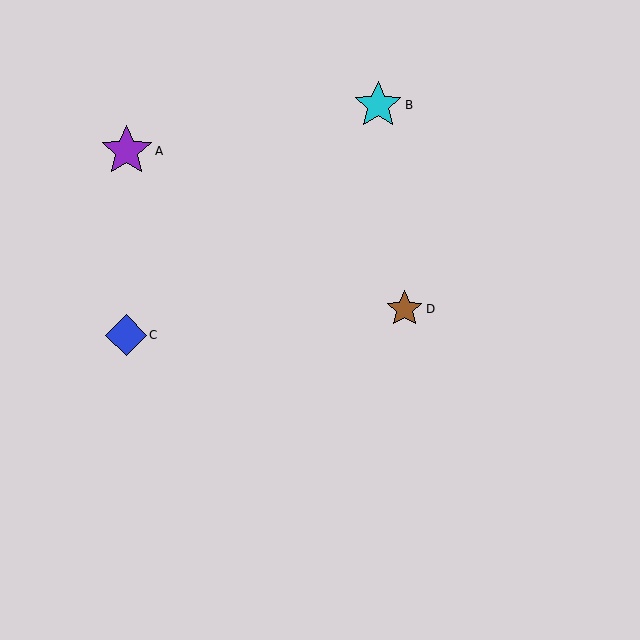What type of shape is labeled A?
Shape A is a purple star.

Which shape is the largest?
The purple star (labeled A) is the largest.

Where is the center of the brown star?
The center of the brown star is at (405, 309).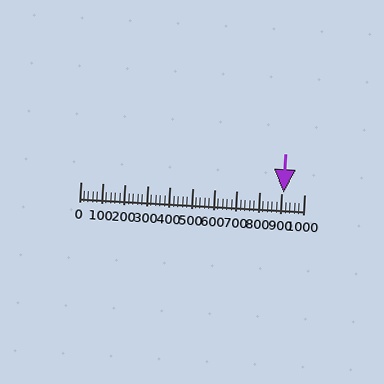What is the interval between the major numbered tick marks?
The major tick marks are spaced 100 units apart.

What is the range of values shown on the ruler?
The ruler shows values from 0 to 1000.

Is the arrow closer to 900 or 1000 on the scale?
The arrow is closer to 900.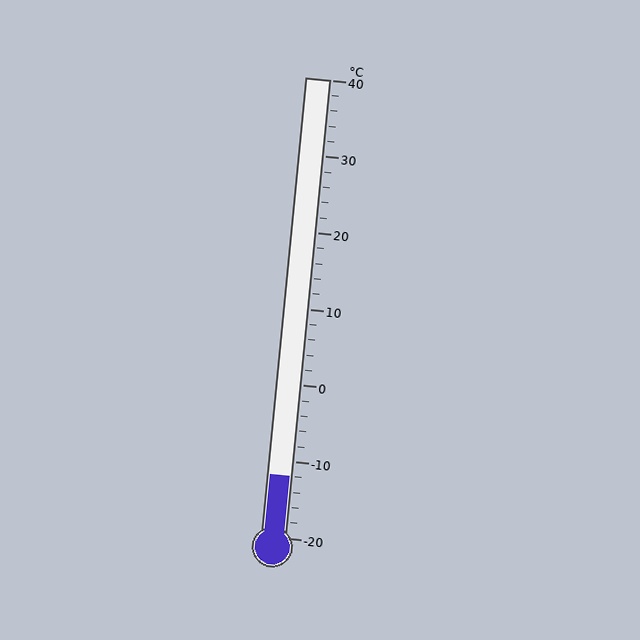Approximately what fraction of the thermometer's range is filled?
The thermometer is filled to approximately 15% of its range.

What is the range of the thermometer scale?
The thermometer scale ranges from -20°C to 40°C.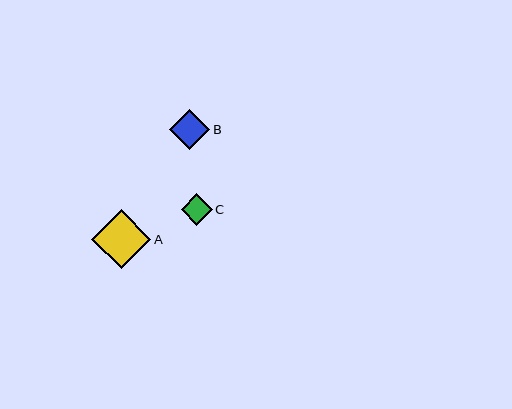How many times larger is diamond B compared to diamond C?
Diamond B is approximately 1.3 times the size of diamond C.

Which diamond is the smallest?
Diamond C is the smallest with a size of approximately 31 pixels.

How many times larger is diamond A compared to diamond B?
Diamond A is approximately 1.5 times the size of diamond B.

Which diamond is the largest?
Diamond A is the largest with a size of approximately 59 pixels.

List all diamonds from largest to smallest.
From largest to smallest: A, B, C.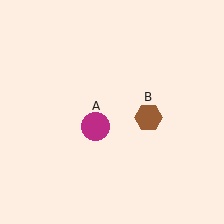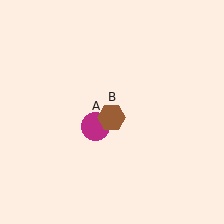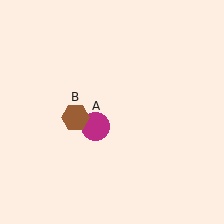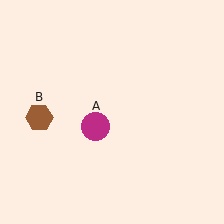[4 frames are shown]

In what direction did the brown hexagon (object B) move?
The brown hexagon (object B) moved left.